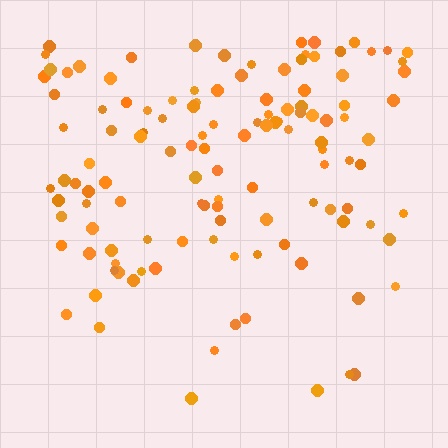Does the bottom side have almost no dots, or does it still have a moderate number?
Still a moderate number, just noticeably fewer than the top.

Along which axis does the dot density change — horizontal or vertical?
Vertical.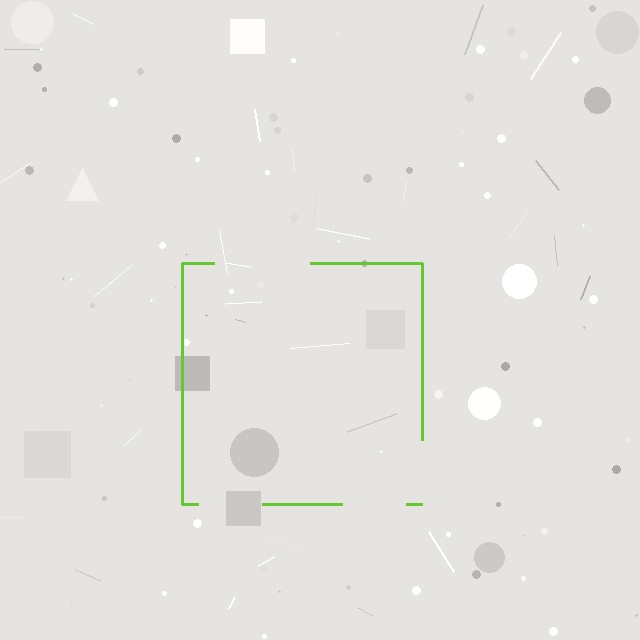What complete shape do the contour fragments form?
The contour fragments form a square.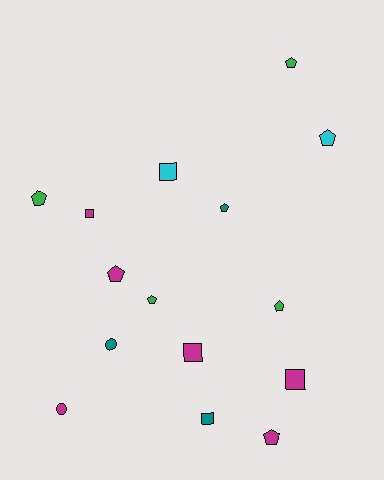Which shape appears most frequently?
Pentagon, with 8 objects.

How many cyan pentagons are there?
There is 1 cyan pentagon.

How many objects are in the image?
There are 15 objects.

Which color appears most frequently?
Magenta, with 6 objects.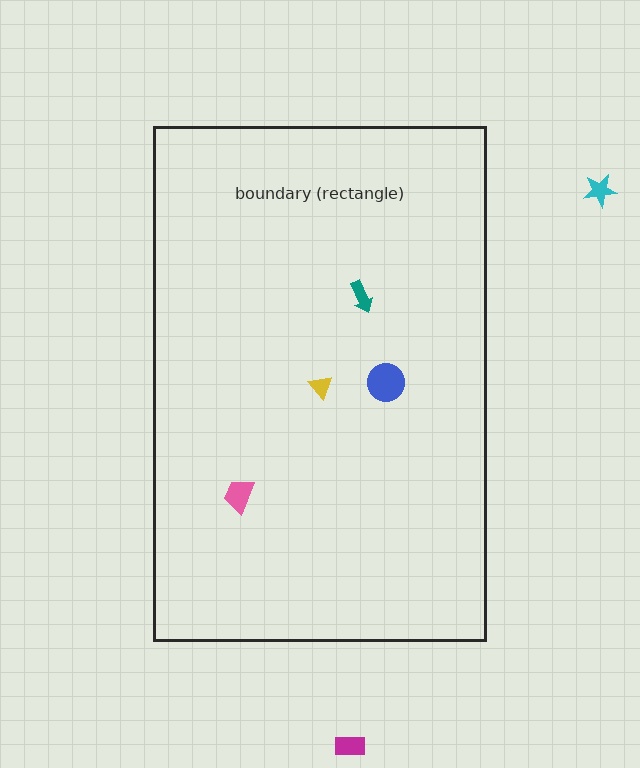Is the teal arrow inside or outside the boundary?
Inside.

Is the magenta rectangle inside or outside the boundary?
Outside.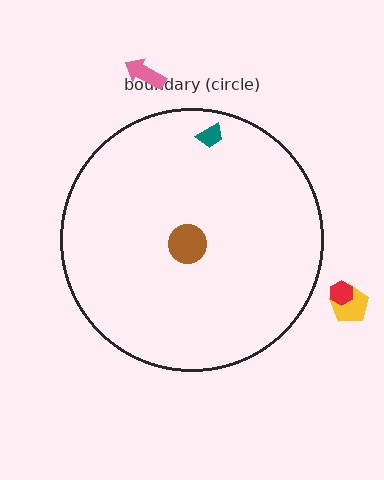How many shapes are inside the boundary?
2 inside, 3 outside.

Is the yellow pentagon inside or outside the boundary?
Outside.